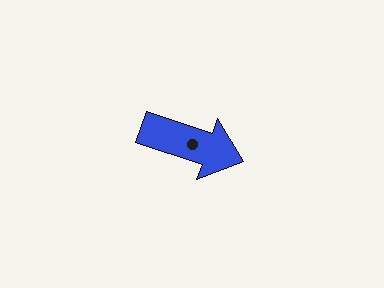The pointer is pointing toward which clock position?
Roughly 4 o'clock.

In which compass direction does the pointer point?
East.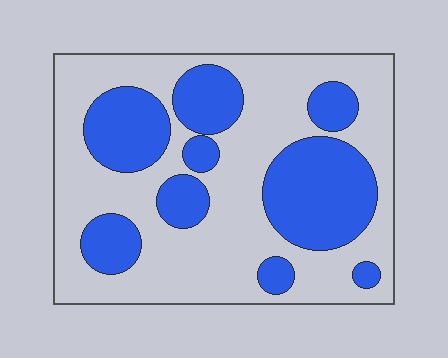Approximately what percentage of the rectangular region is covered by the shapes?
Approximately 35%.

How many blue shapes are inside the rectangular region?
9.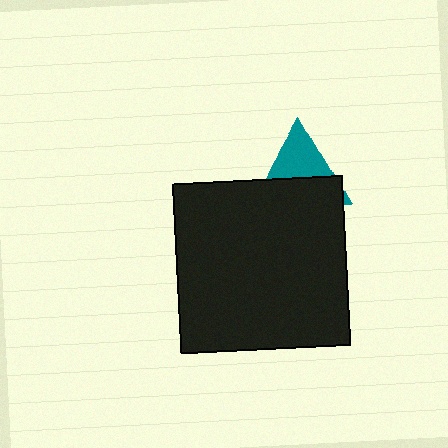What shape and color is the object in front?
The object in front is a black square.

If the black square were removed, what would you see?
You would see the complete teal triangle.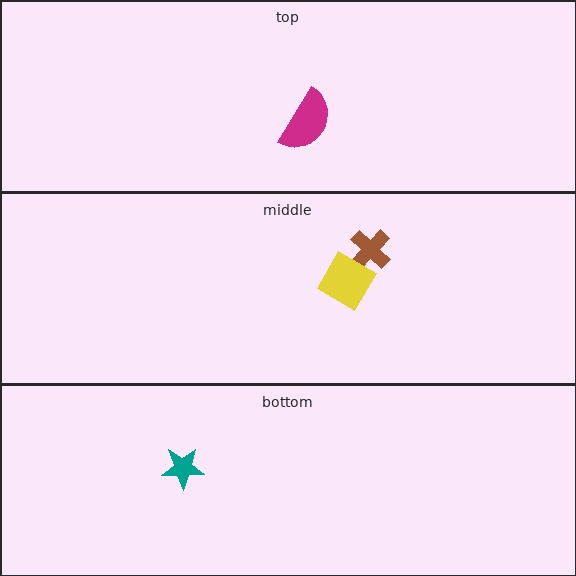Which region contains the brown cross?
The middle region.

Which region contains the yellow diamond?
The middle region.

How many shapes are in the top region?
1.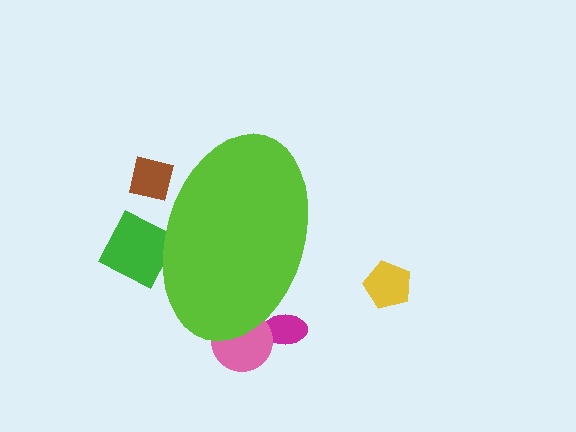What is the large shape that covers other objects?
A lime ellipse.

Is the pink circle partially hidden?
Yes, the pink circle is partially hidden behind the lime ellipse.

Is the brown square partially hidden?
Yes, the brown square is partially hidden behind the lime ellipse.